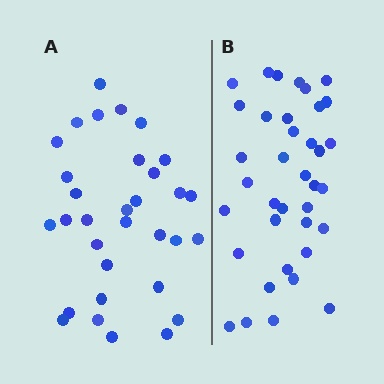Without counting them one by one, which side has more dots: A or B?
Region B (the right region) has more dots.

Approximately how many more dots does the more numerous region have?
Region B has about 5 more dots than region A.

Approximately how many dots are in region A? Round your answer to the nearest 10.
About 30 dots. (The exact count is 32, which rounds to 30.)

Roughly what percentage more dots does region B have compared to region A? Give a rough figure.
About 15% more.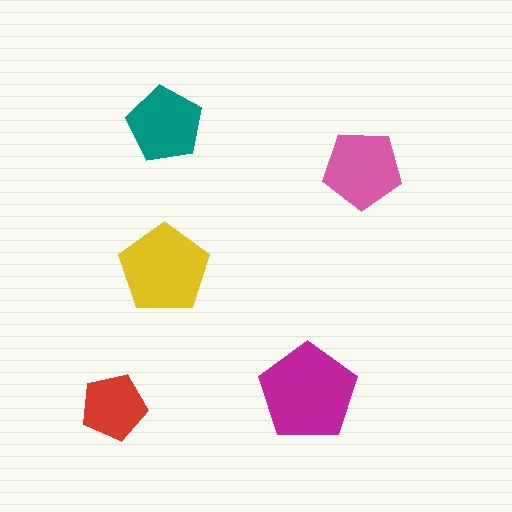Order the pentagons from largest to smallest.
the magenta one, the yellow one, the pink one, the teal one, the red one.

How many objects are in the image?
There are 5 objects in the image.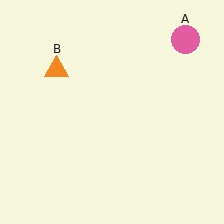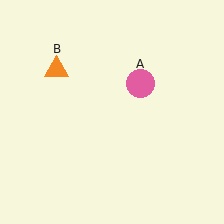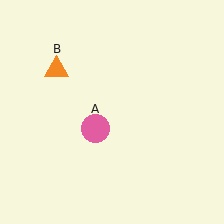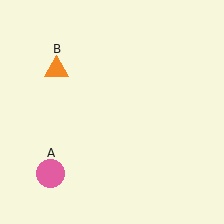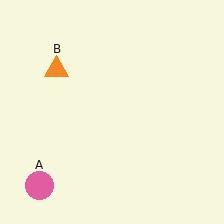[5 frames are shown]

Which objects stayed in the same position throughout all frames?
Orange triangle (object B) remained stationary.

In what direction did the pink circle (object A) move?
The pink circle (object A) moved down and to the left.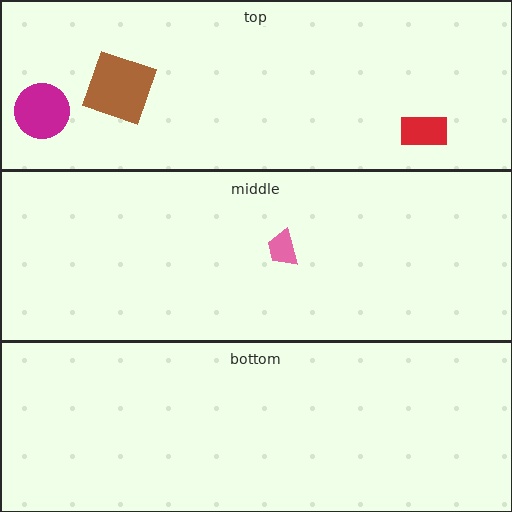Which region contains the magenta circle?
The top region.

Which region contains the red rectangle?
The top region.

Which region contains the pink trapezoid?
The middle region.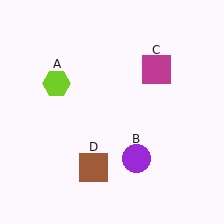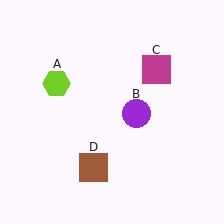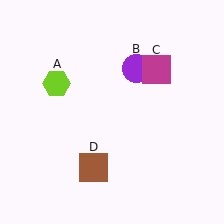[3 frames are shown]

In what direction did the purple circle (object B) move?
The purple circle (object B) moved up.